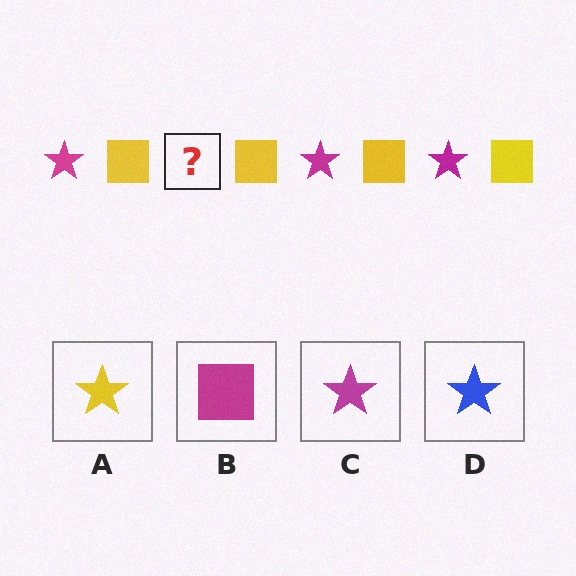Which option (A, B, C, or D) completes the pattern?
C.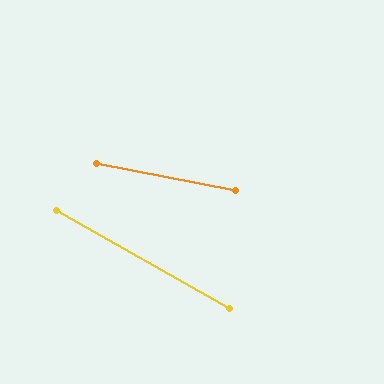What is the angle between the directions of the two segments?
Approximately 19 degrees.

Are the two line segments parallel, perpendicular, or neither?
Neither parallel nor perpendicular — they differ by about 19°.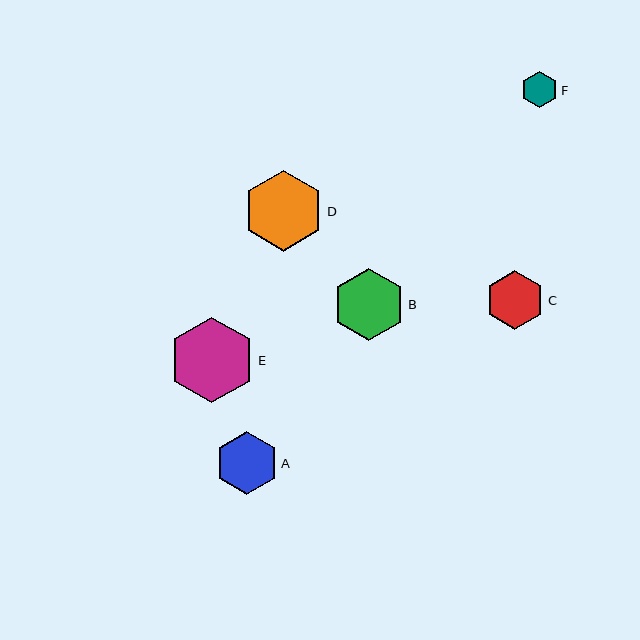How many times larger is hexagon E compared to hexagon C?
Hexagon E is approximately 1.4 times the size of hexagon C.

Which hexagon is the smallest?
Hexagon F is the smallest with a size of approximately 36 pixels.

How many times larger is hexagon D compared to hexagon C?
Hexagon D is approximately 1.4 times the size of hexagon C.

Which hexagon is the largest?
Hexagon E is the largest with a size of approximately 86 pixels.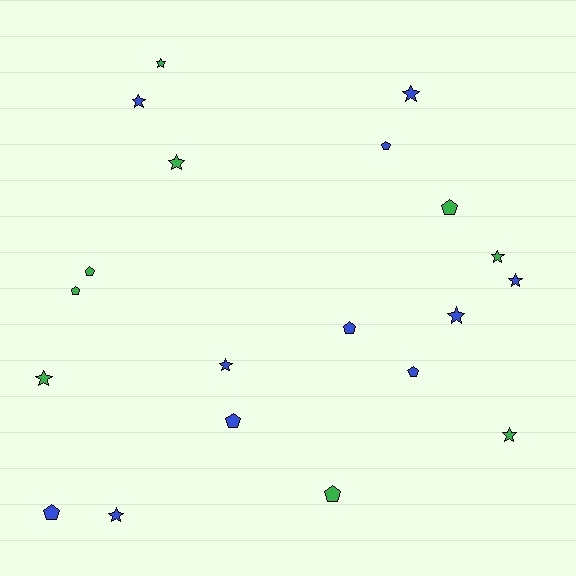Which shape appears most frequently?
Star, with 11 objects.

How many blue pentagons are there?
There are 5 blue pentagons.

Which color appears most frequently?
Blue, with 11 objects.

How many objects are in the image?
There are 20 objects.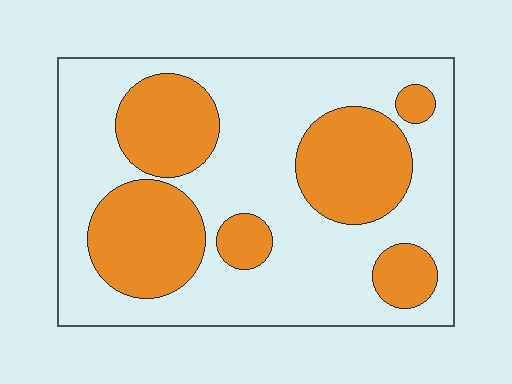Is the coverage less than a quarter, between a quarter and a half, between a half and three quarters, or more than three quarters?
Between a quarter and a half.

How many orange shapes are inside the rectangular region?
6.